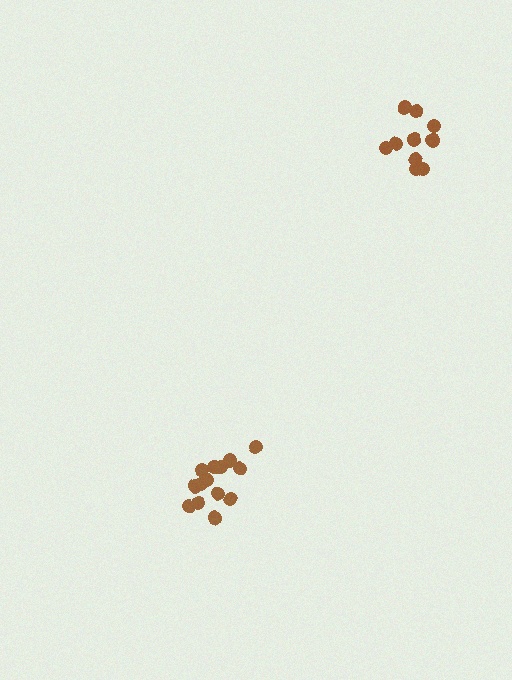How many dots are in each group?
Group 1: 14 dots, Group 2: 11 dots (25 total).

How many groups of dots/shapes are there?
There are 2 groups.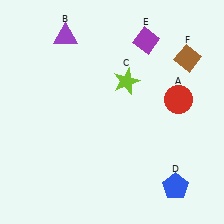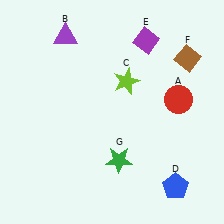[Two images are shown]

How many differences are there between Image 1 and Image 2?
There is 1 difference between the two images.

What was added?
A green star (G) was added in Image 2.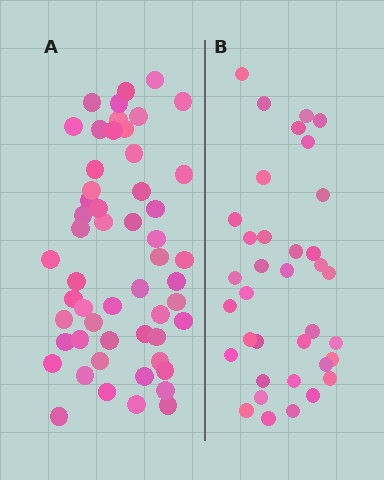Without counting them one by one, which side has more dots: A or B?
Region A (the left region) has more dots.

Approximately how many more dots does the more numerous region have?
Region A has approximately 20 more dots than region B.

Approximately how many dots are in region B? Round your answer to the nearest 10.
About 40 dots. (The exact count is 36, which rounds to 40.)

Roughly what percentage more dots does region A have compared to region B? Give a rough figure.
About 50% more.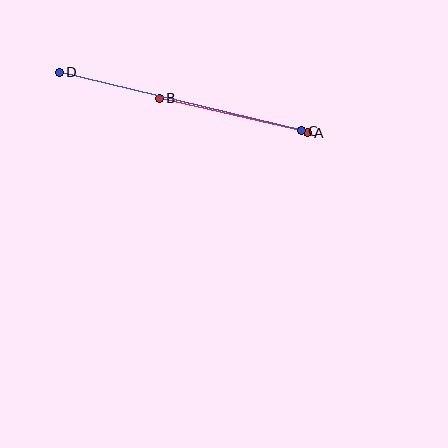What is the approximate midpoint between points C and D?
The midpoint is at approximately (180, 101) pixels.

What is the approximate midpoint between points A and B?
The midpoint is at approximately (233, 116) pixels.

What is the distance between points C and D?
The distance is approximately 249 pixels.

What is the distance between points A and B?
The distance is approximately 152 pixels.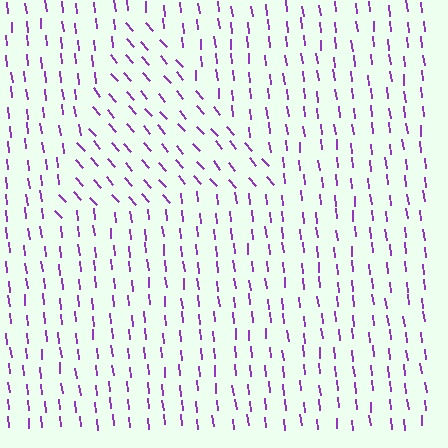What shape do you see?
I see a triangle.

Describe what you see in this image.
The image is filled with small purple line segments. A triangle region in the image has lines oriented differently from the surrounding lines, creating a visible texture boundary.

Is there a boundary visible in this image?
Yes, there is a texture boundary formed by a change in line orientation.